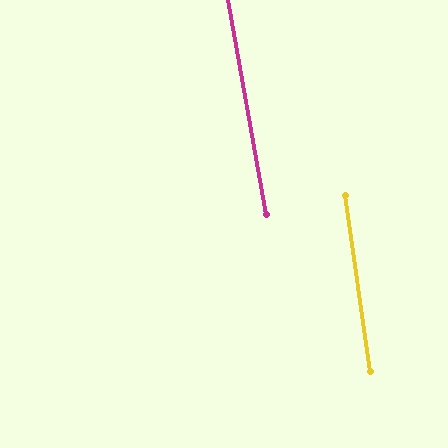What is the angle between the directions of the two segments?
Approximately 2 degrees.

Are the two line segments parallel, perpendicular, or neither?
Parallel — their directions differ by only 1.8°.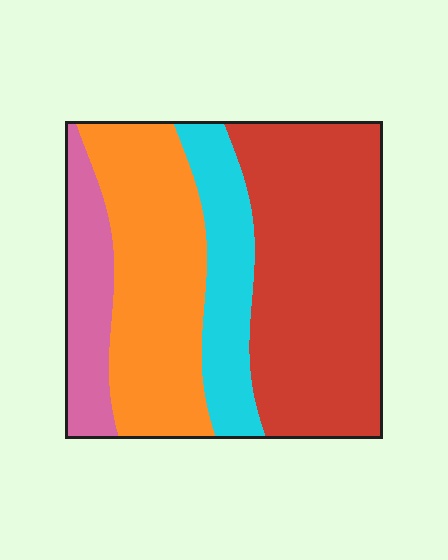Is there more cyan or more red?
Red.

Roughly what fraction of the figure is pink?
Pink takes up less than a sixth of the figure.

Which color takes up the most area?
Red, at roughly 40%.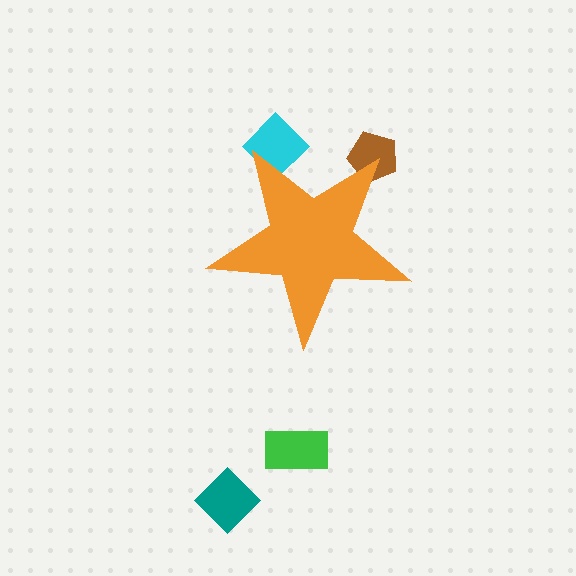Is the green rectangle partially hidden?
No, the green rectangle is fully visible.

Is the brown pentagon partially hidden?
Yes, the brown pentagon is partially hidden behind the orange star.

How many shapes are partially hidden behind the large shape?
2 shapes are partially hidden.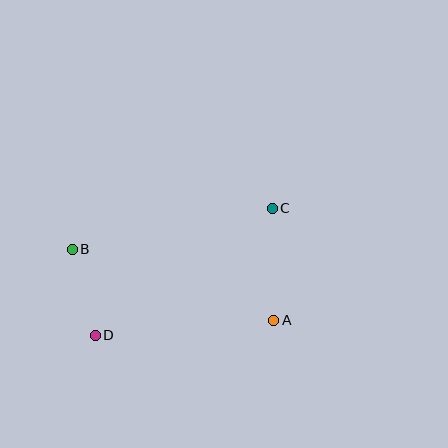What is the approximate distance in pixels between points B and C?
The distance between B and C is approximately 204 pixels.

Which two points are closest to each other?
Points B and D are closest to each other.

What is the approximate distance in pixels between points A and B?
The distance between A and B is approximately 214 pixels.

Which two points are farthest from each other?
Points C and D are farthest from each other.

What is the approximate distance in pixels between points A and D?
The distance between A and D is approximately 179 pixels.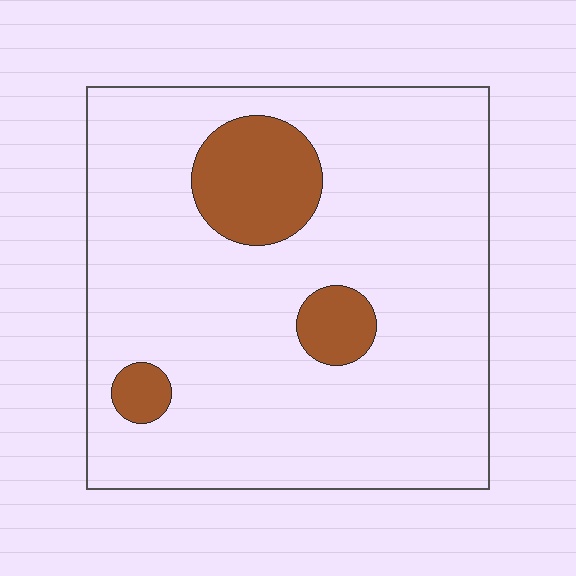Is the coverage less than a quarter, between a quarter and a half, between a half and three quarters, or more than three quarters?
Less than a quarter.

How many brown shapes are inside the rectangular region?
3.